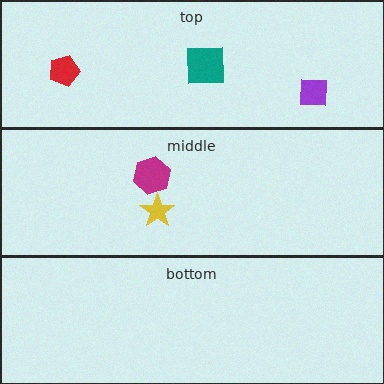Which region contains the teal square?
The top region.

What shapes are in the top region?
The purple square, the red pentagon, the teal square.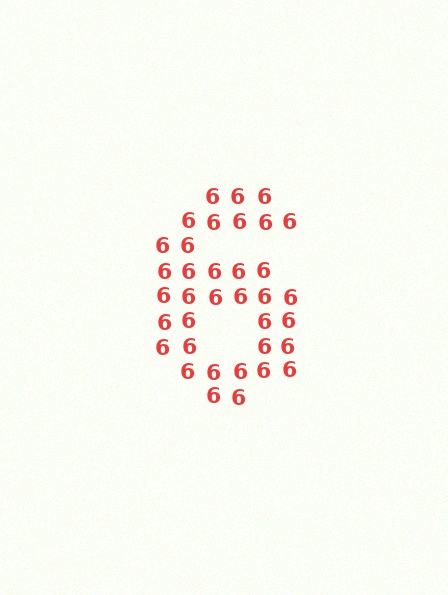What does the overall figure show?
The overall figure shows the digit 6.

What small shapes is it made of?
It is made of small digit 6's.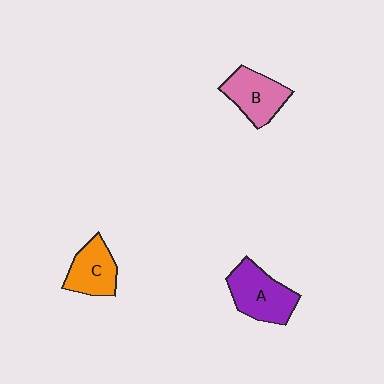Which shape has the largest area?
Shape A (purple).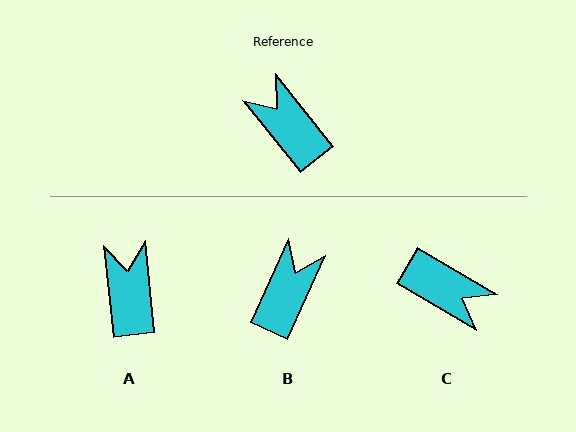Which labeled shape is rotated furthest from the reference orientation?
C, about 159 degrees away.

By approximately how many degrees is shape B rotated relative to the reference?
Approximately 63 degrees clockwise.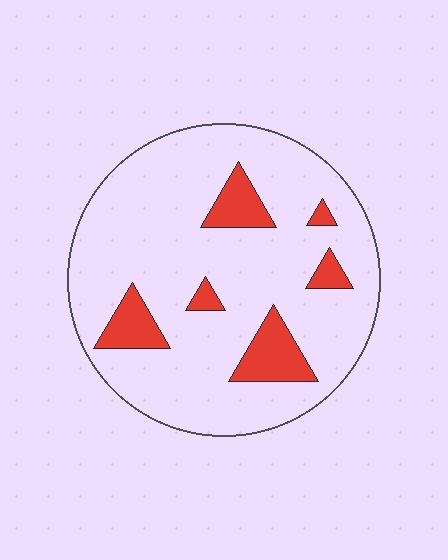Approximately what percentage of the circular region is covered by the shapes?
Approximately 15%.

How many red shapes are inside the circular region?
6.